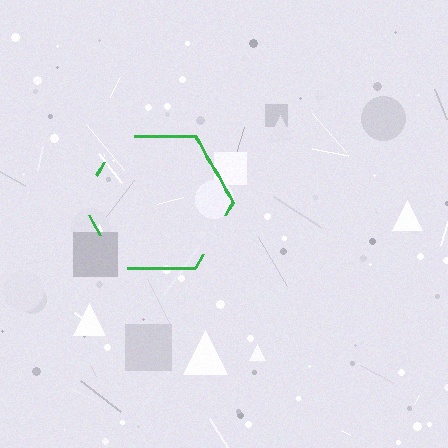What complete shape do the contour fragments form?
The contour fragments form a hexagon.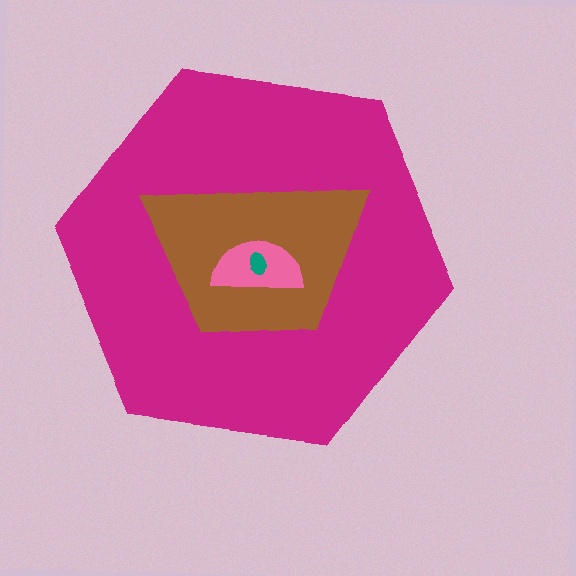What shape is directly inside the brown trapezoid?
The pink semicircle.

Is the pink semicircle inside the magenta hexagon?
Yes.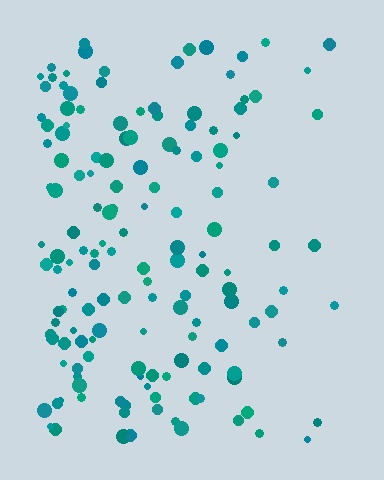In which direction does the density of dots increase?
From right to left, with the left side densest.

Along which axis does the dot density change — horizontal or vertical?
Horizontal.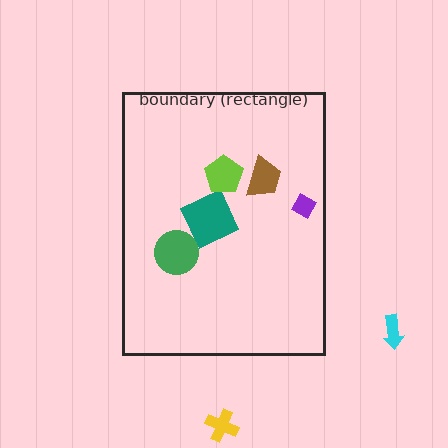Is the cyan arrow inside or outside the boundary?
Outside.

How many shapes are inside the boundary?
5 inside, 2 outside.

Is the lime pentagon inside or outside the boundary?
Inside.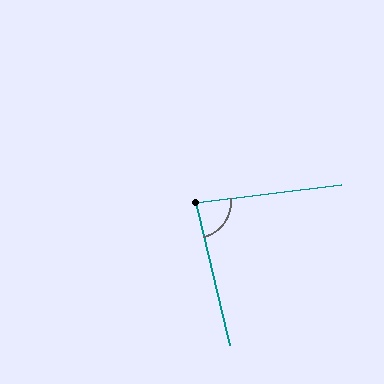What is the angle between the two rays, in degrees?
Approximately 83 degrees.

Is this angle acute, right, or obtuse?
It is acute.